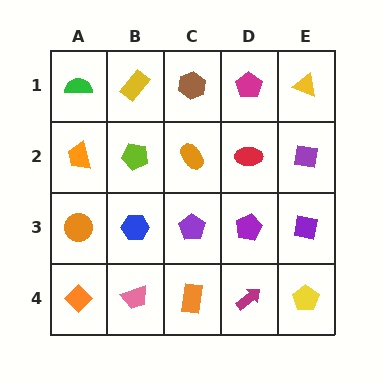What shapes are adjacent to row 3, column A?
An orange trapezoid (row 2, column A), an orange diamond (row 4, column A), a blue hexagon (row 3, column B).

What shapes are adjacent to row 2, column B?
A yellow rectangle (row 1, column B), a blue hexagon (row 3, column B), an orange trapezoid (row 2, column A), an orange ellipse (row 2, column C).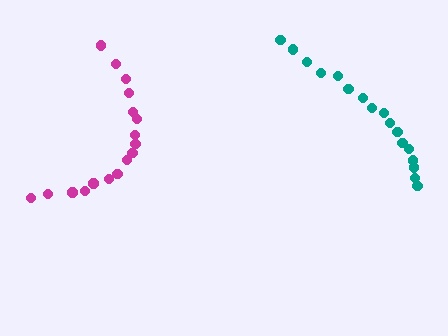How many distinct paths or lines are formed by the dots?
There are 2 distinct paths.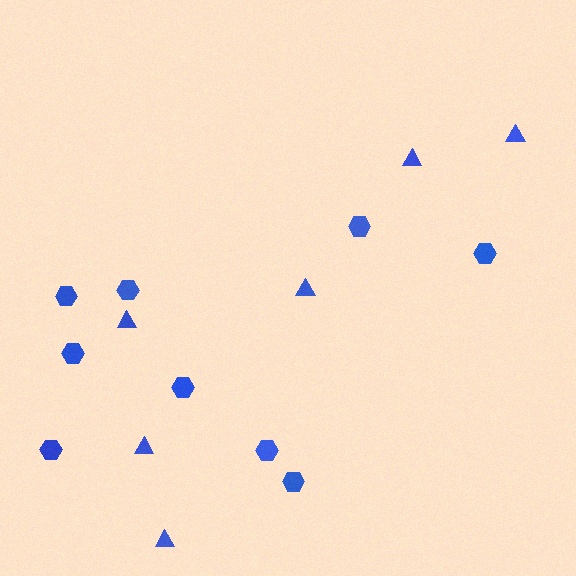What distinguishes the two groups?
There are 2 groups: one group of hexagons (9) and one group of triangles (6).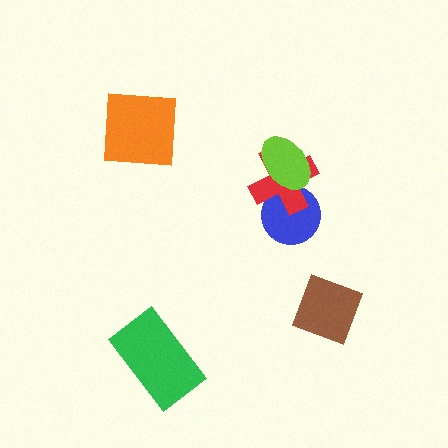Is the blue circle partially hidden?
Yes, it is partially covered by another shape.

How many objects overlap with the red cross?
2 objects overlap with the red cross.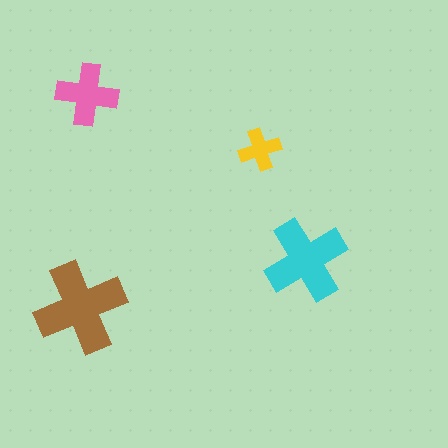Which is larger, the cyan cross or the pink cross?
The cyan one.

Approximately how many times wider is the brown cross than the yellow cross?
About 2 times wider.